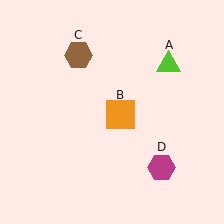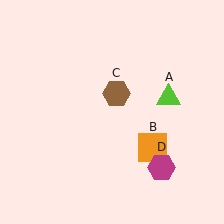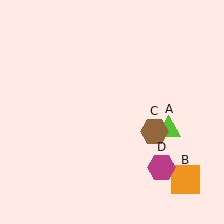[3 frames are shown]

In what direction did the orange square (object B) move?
The orange square (object B) moved down and to the right.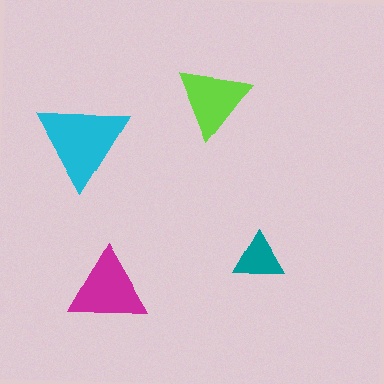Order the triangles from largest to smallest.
the cyan one, the magenta one, the lime one, the teal one.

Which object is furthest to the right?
The teal triangle is rightmost.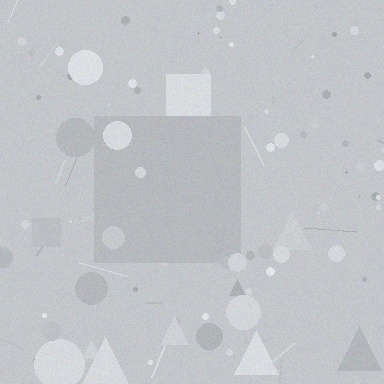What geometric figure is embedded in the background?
A square is embedded in the background.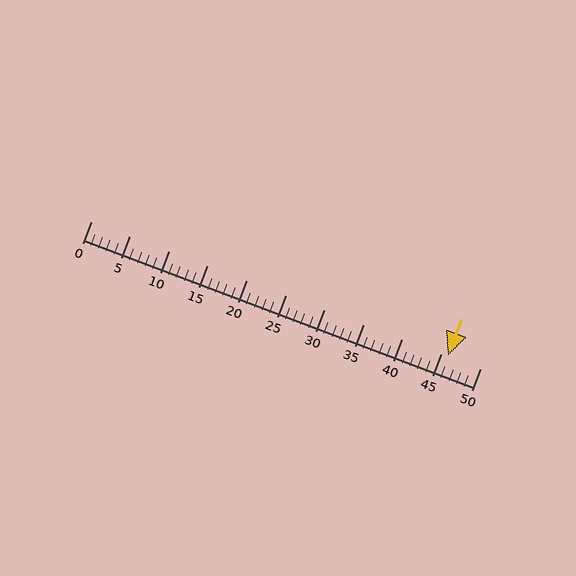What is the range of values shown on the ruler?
The ruler shows values from 0 to 50.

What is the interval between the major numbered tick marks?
The major tick marks are spaced 5 units apart.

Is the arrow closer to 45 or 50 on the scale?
The arrow is closer to 45.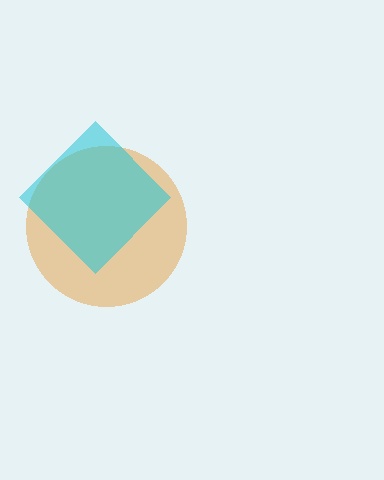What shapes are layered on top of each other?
The layered shapes are: an orange circle, a cyan diamond.